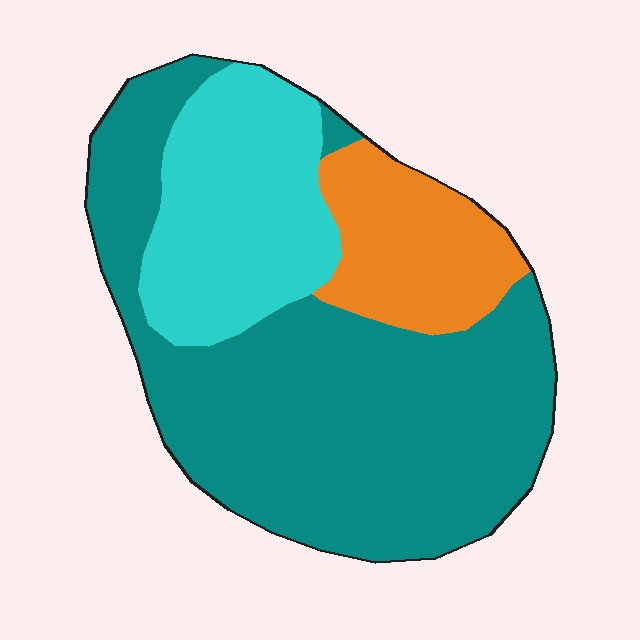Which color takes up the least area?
Orange, at roughly 15%.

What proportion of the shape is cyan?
Cyan covers around 25% of the shape.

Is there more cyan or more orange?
Cyan.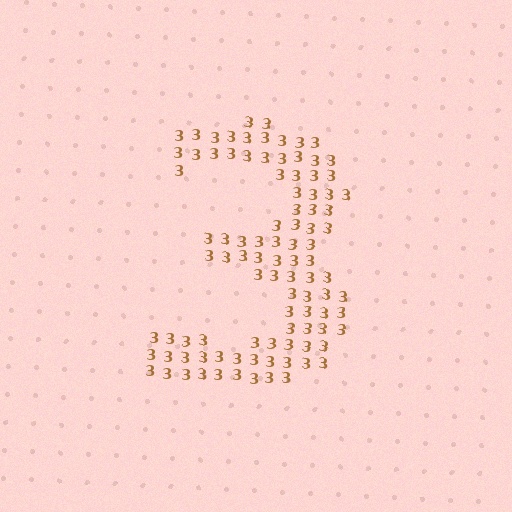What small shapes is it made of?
It is made of small digit 3's.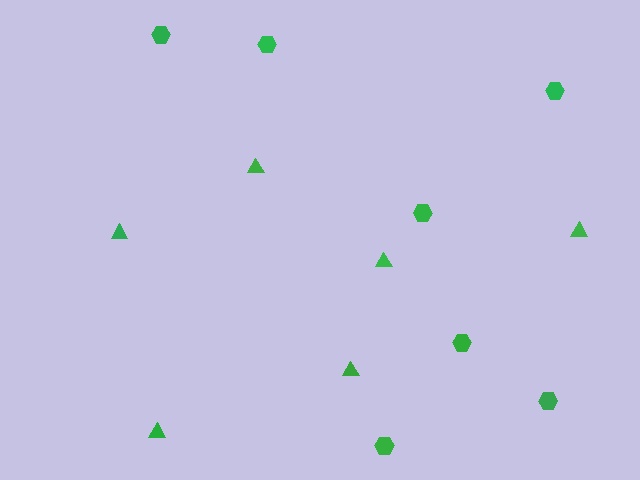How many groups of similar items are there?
There are 2 groups: one group of triangles (6) and one group of hexagons (7).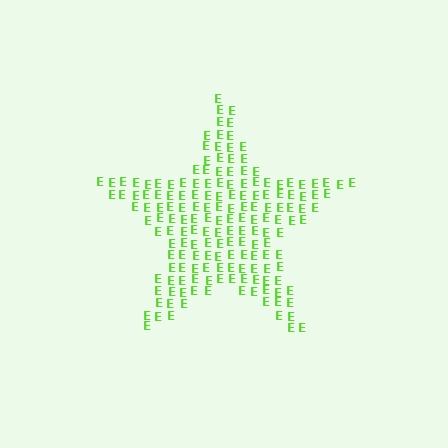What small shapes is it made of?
It is made of small letter E's.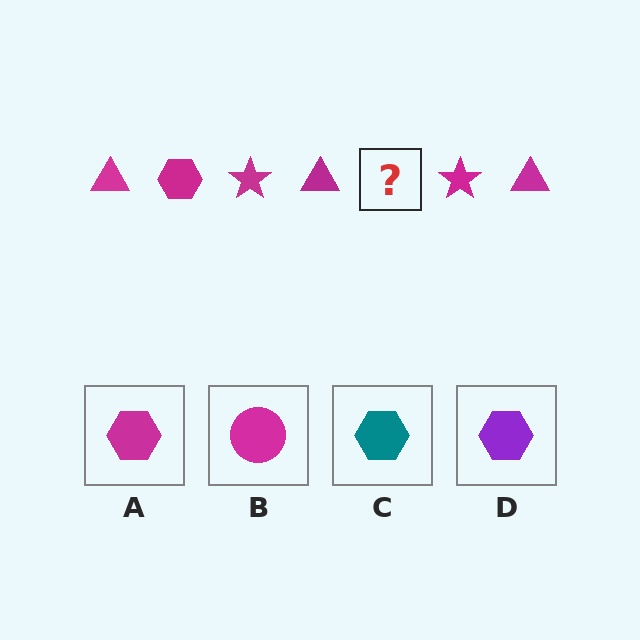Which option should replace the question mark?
Option A.